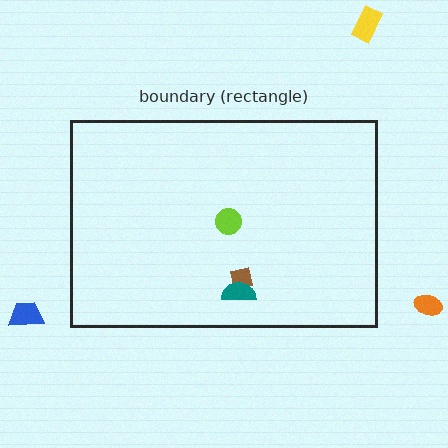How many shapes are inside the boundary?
3 inside, 3 outside.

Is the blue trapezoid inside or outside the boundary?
Outside.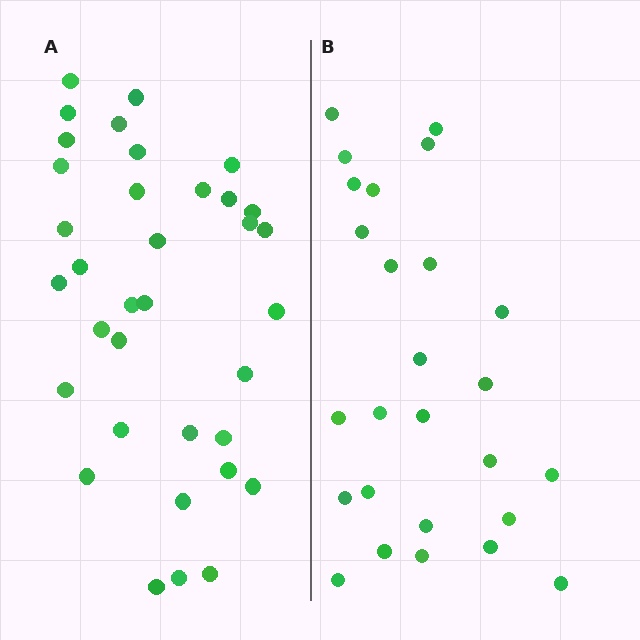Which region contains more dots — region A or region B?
Region A (the left region) has more dots.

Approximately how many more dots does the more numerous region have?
Region A has roughly 8 or so more dots than region B.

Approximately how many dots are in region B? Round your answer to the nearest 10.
About 30 dots. (The exact count is 26, which rounds to 30.)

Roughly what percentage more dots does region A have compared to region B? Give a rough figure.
About 35% more.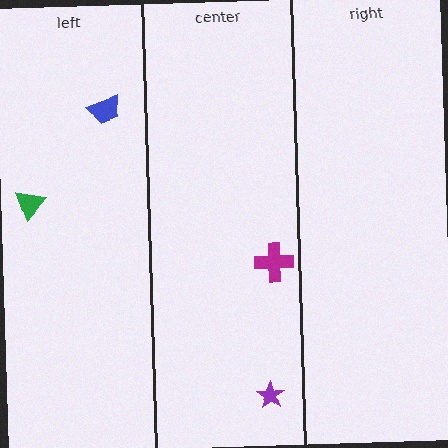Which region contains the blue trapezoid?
The left region.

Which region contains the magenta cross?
The center region.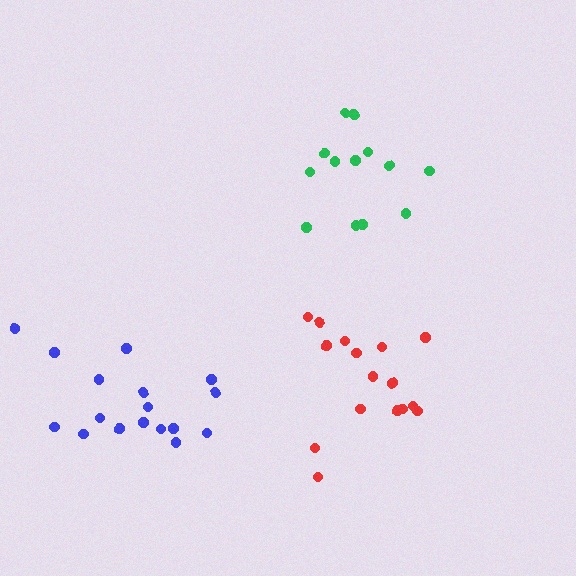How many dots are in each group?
Group 1: 17 dots, Group 2: 13 dots, Group 3: 16 dots (46 total).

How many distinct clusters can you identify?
There are 3 distinct clusters.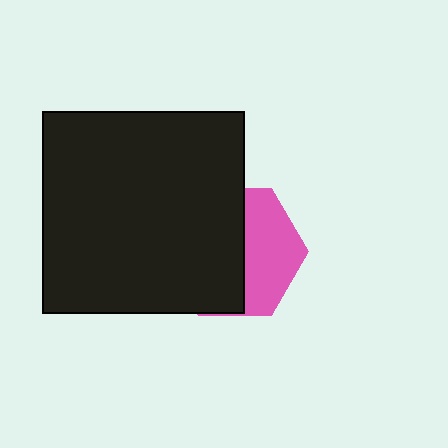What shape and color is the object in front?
The object in front is a black square.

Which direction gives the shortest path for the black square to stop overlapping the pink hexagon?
Moving left gives the shortest separation.